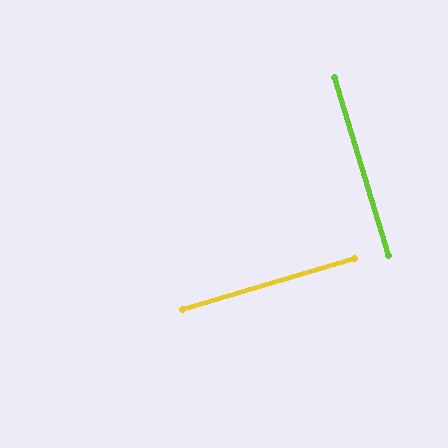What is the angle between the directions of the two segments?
Approximately 89 degrees.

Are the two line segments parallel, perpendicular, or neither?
Perpendicular — they meet at approximately 89°.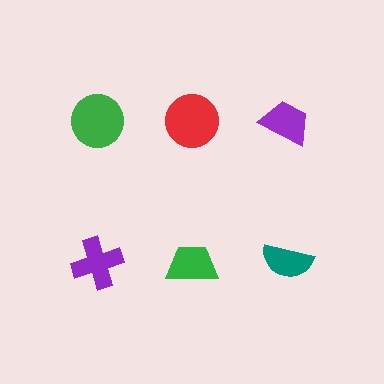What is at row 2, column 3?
A teal semicircle.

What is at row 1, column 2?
A red circle.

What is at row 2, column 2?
A green trapezoid.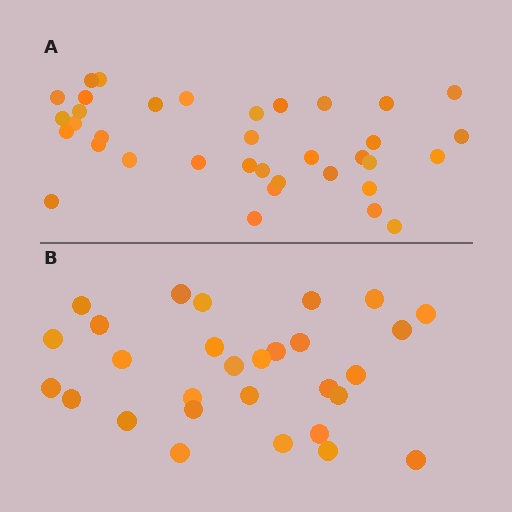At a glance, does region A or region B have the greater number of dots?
Region A (the top region) has more dots.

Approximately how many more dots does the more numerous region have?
Region A has roughly 8 or so more dots than region B.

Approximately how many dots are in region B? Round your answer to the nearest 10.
About 30 dots. (The exact count is 29, which rounds to 30.)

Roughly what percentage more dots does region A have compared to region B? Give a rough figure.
About 25% more.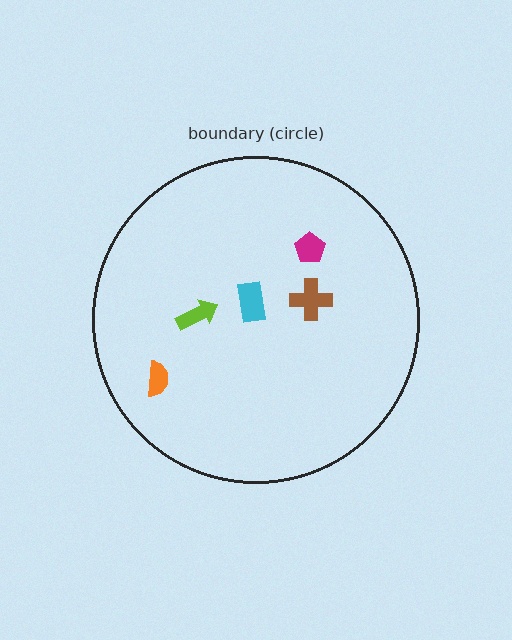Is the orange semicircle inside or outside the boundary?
Inside.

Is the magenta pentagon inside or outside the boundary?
Inside.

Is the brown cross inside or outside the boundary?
Inside.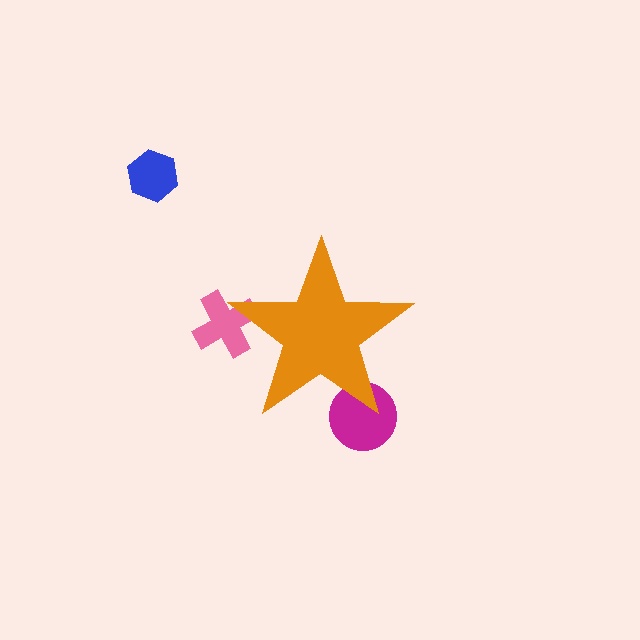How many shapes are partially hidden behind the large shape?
2 shapes are partially hidden.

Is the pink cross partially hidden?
Yes, the pink cross is partially hidden behind the orange star.